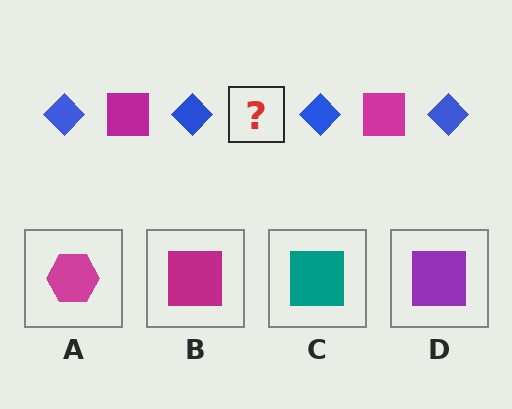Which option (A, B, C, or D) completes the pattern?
B.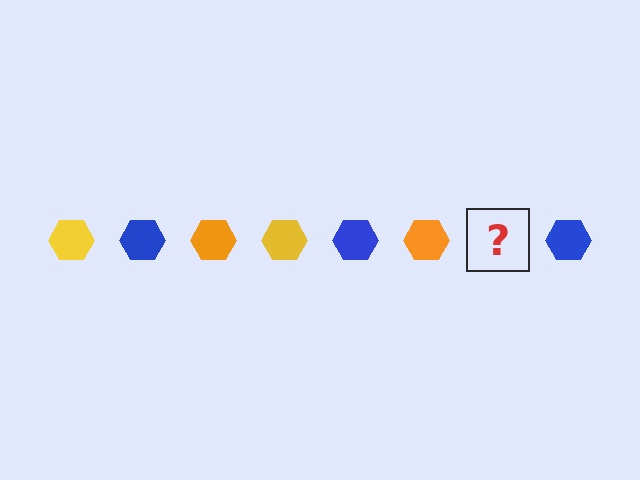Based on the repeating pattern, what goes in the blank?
The blank should be a yellow hexagon.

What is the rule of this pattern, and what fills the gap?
The rule is that the pattern cycles through yellow, blue, orange hexagons. The gap should be filled with a yellow hexagon.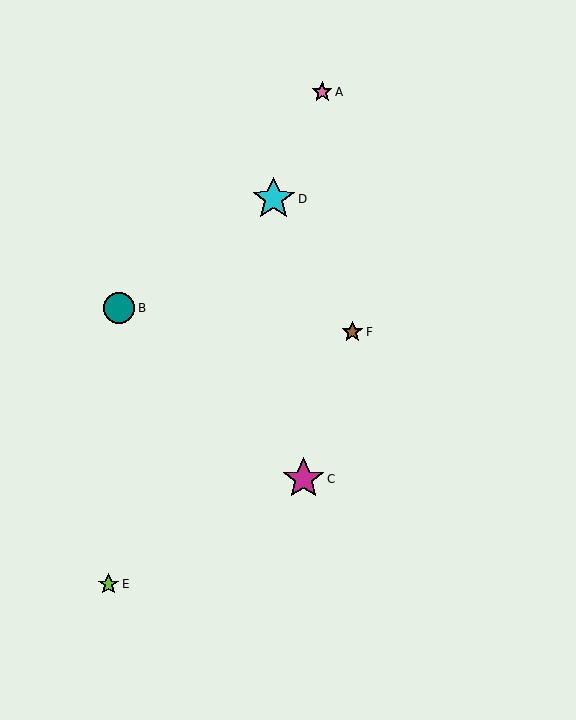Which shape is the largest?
The cyan star (labeled D) is the largest.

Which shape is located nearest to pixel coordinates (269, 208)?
The cyan star (labeled D) at (274, 199) is nearest to that location.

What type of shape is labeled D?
Shape D is a cyan star.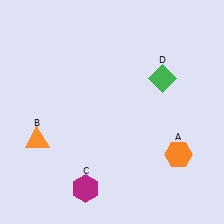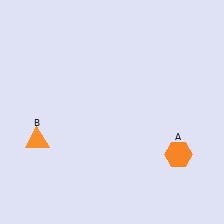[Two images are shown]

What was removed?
The magenta hexagon (C), the green diamond (D) were removed in Image 2.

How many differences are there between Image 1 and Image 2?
There are 2 differences between the two images.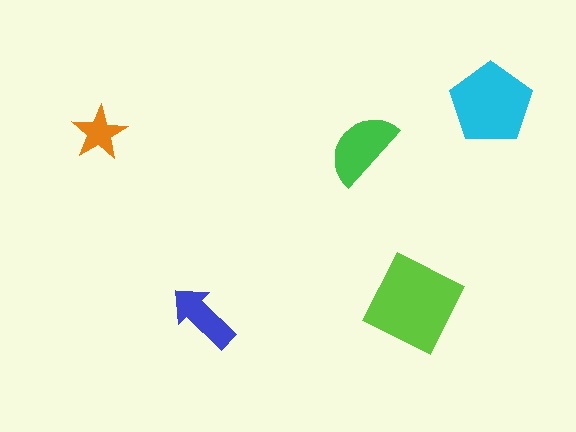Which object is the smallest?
The orange star.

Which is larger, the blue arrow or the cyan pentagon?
The cyan pentagon.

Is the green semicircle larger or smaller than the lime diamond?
Smaller.